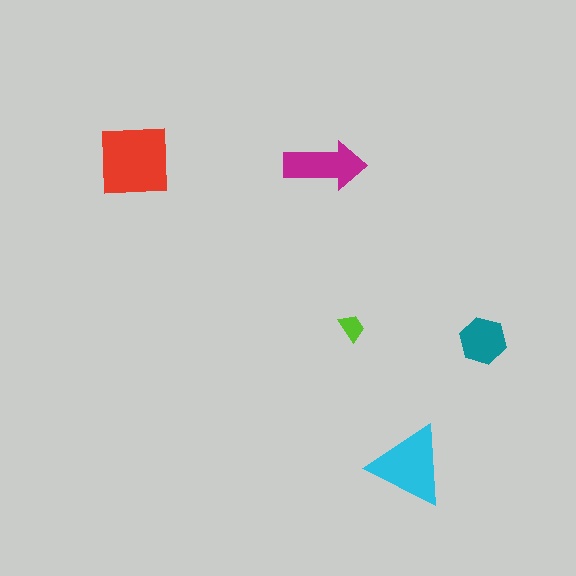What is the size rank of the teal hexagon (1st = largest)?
4th.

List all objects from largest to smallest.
The red square, the cyan triangle, the magenta arrow, the teal hexagon, the lime trapezoid.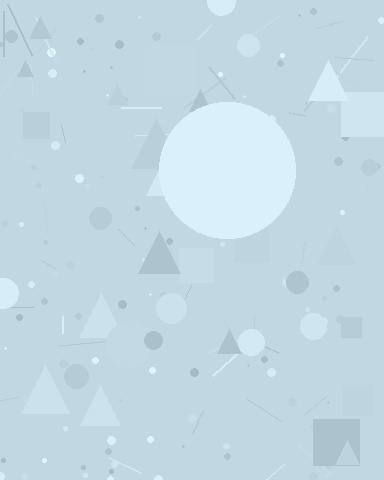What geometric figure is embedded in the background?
A circle is embedded in the background.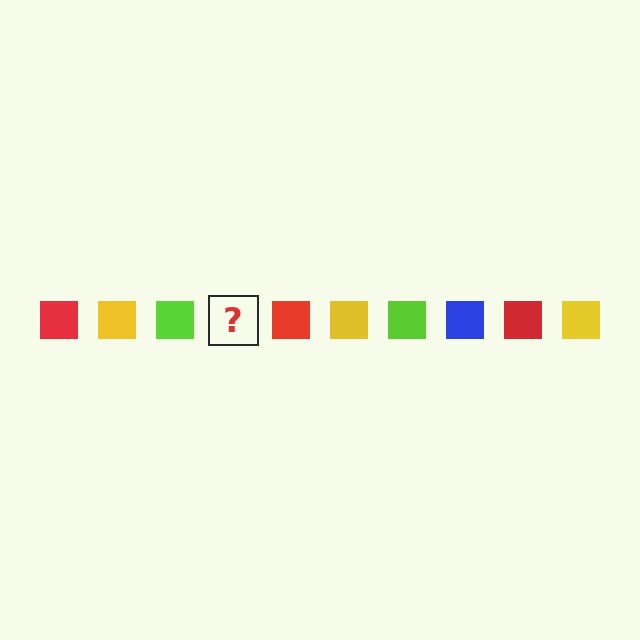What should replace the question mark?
The question mark should be replaced with a blue square.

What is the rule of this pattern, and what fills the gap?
The rule is that the pattern cycles through red, yellow, lime, blue squares. The gap should be filled with a blue square.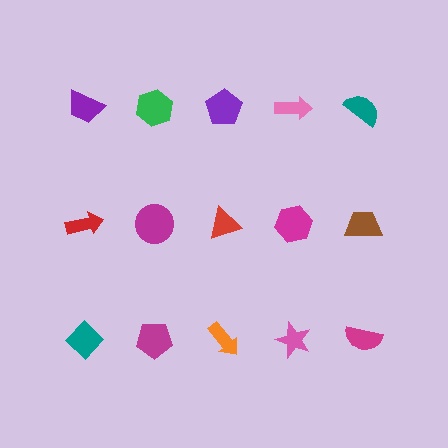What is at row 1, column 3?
A purple pentagon.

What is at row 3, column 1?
A teal diamond.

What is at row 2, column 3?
A red triangle.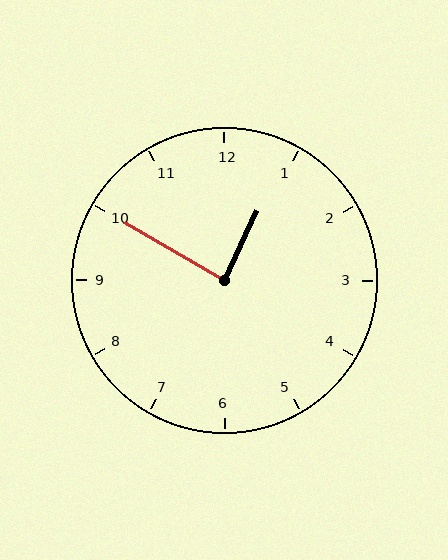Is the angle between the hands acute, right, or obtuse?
It is right.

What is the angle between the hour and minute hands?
Approximately 85 degrees.